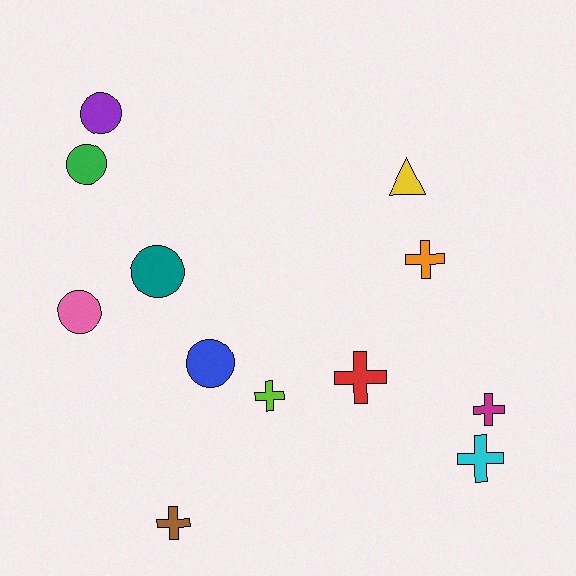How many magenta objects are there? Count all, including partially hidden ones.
There is 1 magenta object.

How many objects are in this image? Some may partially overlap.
There are 12 objects.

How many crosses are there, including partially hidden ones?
There are 6 crosses.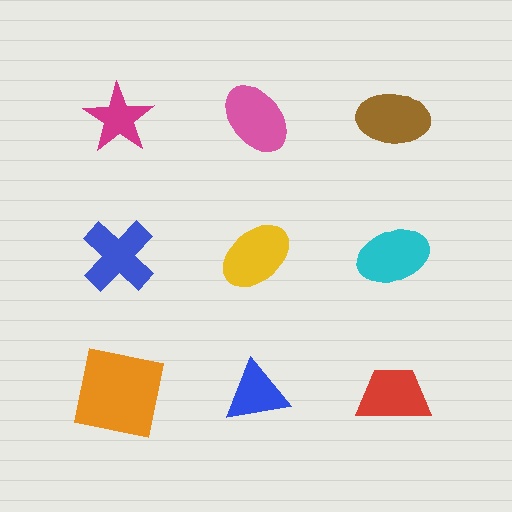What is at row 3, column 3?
A red trapezoid.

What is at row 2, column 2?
A yellow ellipse.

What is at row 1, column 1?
A magenta star.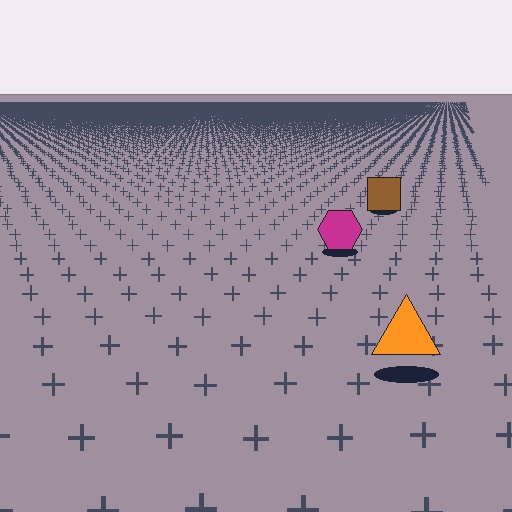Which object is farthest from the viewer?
The brown square is farthest from the viewer. It appears smaller and the ground texture around it is denser.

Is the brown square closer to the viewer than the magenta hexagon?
No. The magenta hexagon is closer — you can tell from the texture gradient: the ground texture is coarser near it.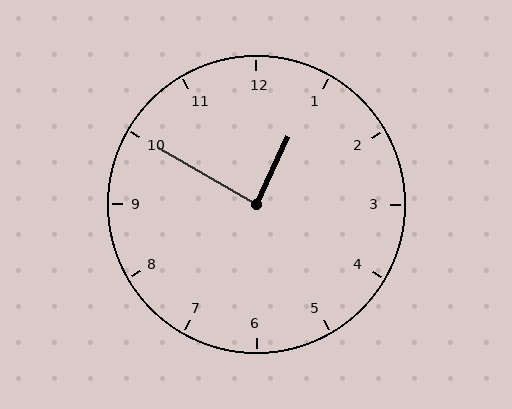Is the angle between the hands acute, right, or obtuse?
It is right.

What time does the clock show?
12:50.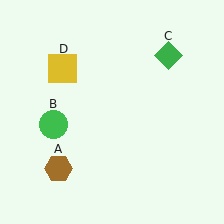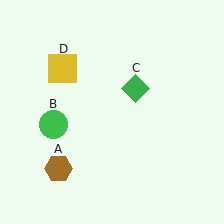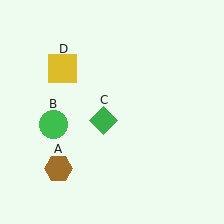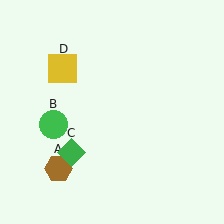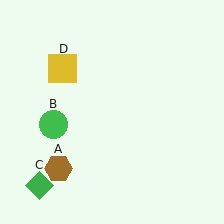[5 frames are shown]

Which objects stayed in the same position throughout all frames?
Brown hexagon (object A) and green circle (object B) and yellow square (object D) remained stationary.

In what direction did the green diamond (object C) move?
The green diamond (object C) moved down and to the left.